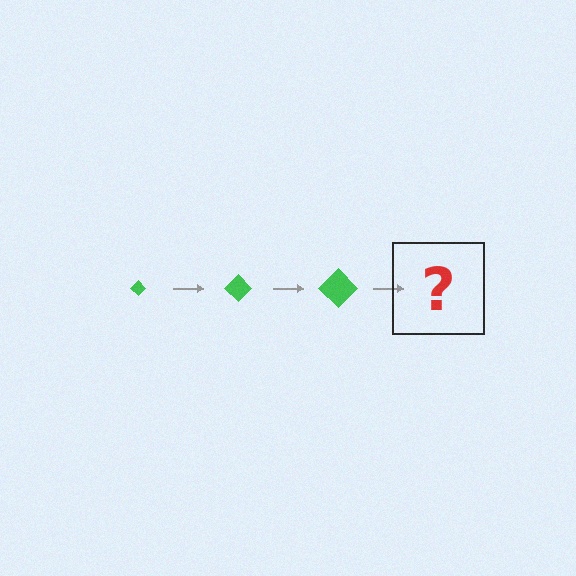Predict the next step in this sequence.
The next step is a green diamond, larger than the previous one.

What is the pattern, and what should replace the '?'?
The pattern is that the diamond gets progressively larger each step. The '?' should be a green diamond, larger than the previous one.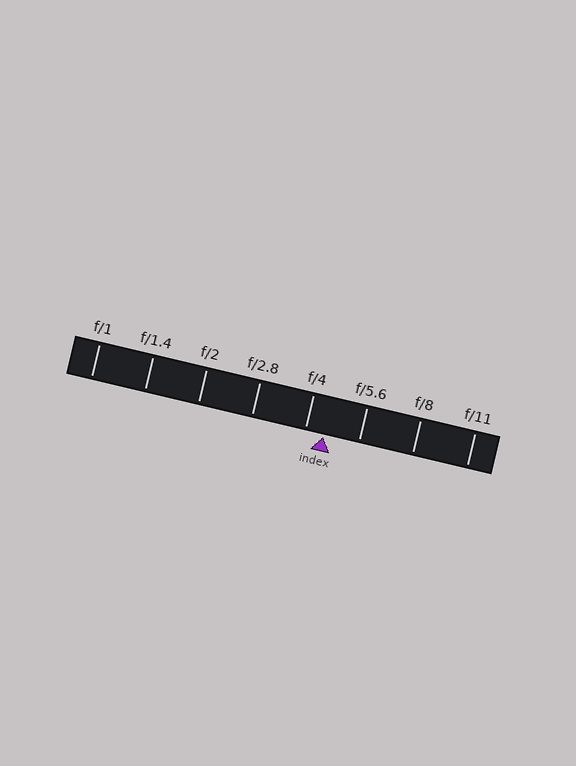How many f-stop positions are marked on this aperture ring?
There are 8 f-stop positions marked.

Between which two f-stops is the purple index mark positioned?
The index mark is between f/4 and f/5.6.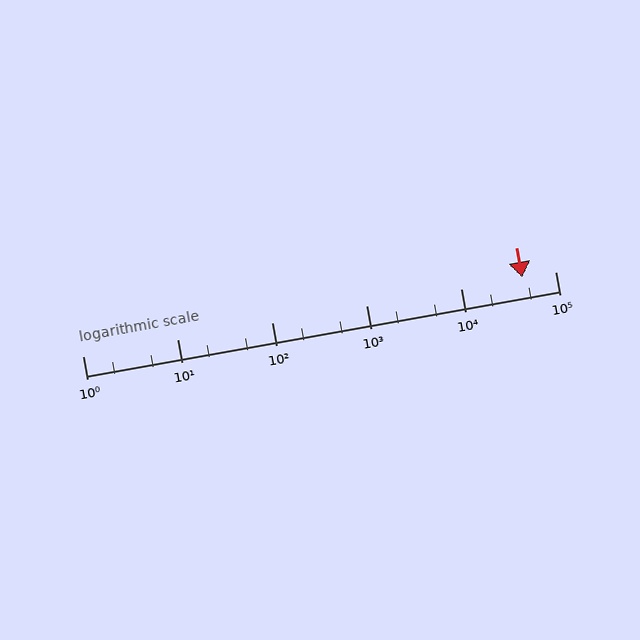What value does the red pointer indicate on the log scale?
The pointer indicates approximately 45000.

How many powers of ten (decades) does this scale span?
The scale spans 5 decades, from 1 to 100000.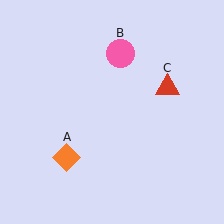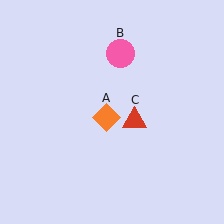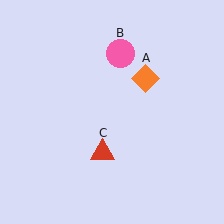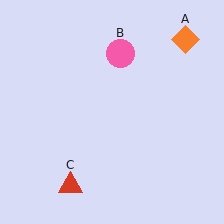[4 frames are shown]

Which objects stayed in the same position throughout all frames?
Pink circle (object B) remained stationary.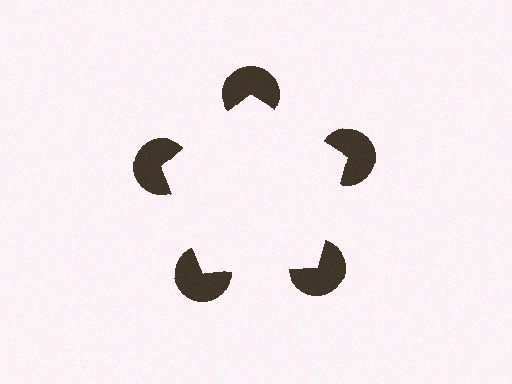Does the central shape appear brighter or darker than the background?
It typically appears slightly brighter than the background, even though no actual brightness change is drawn.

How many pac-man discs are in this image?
There are 5 — one at each vertex of the illusory pentagon.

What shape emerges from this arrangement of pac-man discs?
An illusory pentagon — its edges are inferred from the aligned wedge cuts in the pac-man discs, not physically drawn.